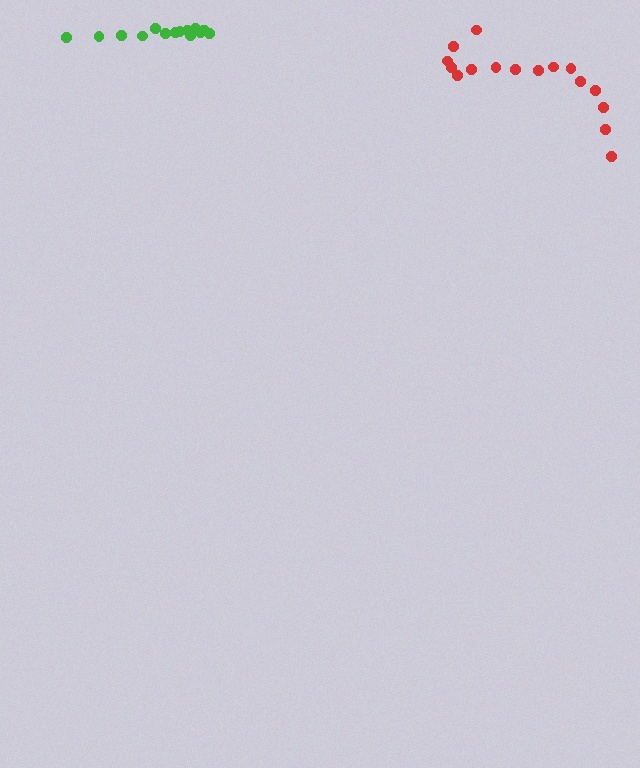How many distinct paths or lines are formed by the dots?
There are 2 distinct paths.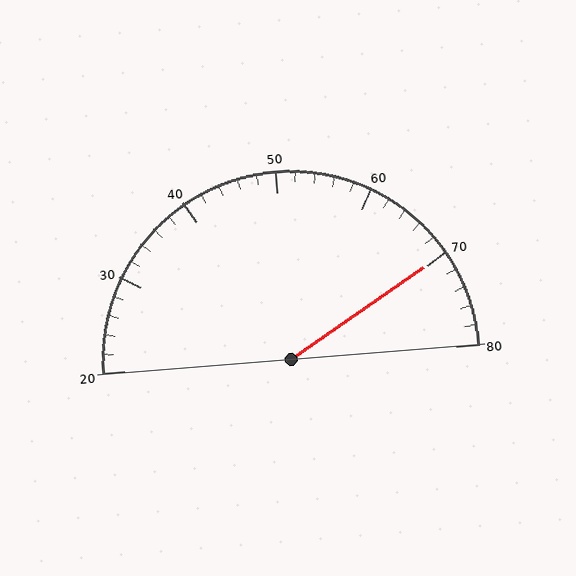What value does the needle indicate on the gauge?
The needle indicates approximately 70.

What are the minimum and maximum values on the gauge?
The gauge ranges from 20 to 80.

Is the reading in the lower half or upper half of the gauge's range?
The reading is in the upper half of the range (20 to 80).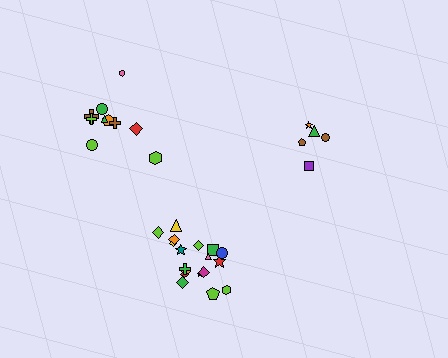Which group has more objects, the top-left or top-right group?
The top-left group.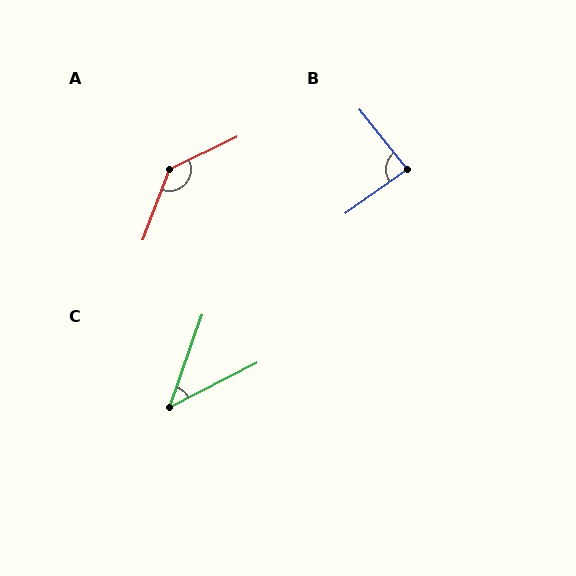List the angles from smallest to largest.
C (44°), B (87°), A (136°).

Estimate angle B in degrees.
Approximately 87 degrees.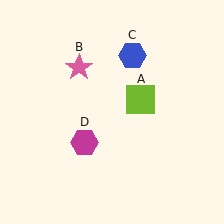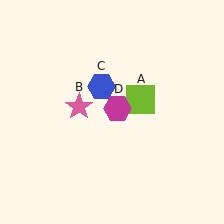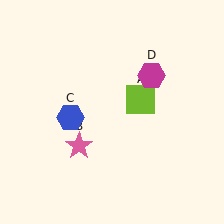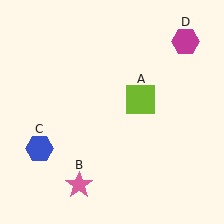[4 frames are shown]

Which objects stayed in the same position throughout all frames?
Lime square (object A) remained stationary.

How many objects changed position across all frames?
3 objects changed position: pink star (object B), blue hexagon (object C), magenta hexagon (object D).